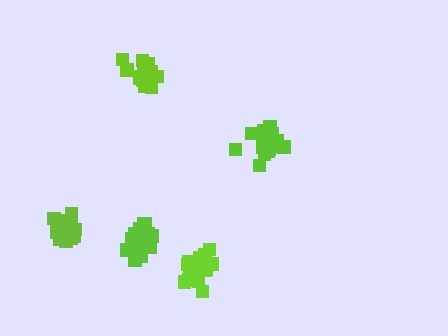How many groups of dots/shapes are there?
There are 5 groups.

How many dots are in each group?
Group 1: 18 dots, Group 2: 20 dots, Group 3: 18 dots, Group 4: 20 dots, Group 5: 19 dots (95 total).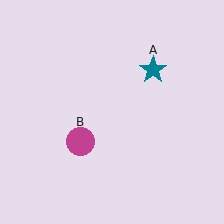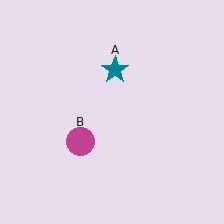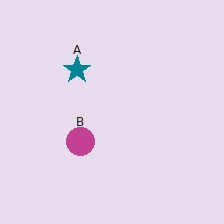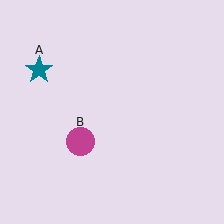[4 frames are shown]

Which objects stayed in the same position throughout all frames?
Magenta circle (object B) remained stationary.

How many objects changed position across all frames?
1 object changed position: teal star (object A).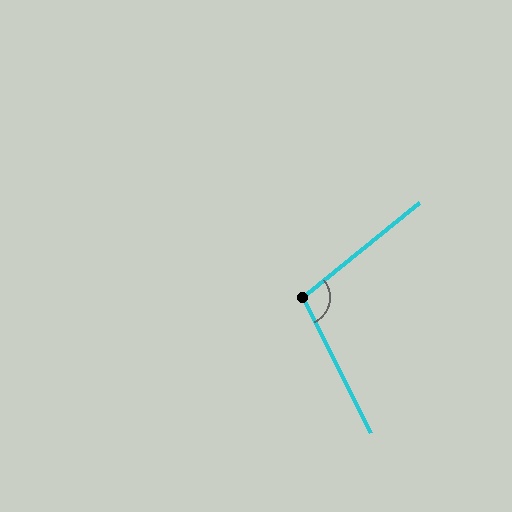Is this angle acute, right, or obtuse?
It is obtuse.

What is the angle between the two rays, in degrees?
Approximately 102 degrees.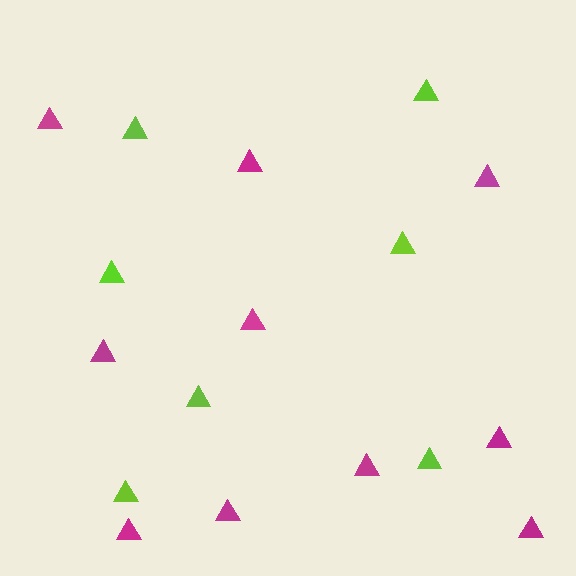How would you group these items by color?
There are 2 groups: one group of lime triangles (7) and one group of magenta triangles (10).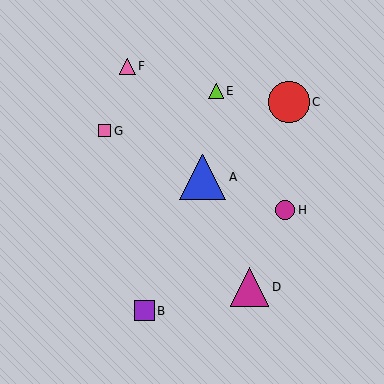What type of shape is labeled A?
Shape A is a blue triangle.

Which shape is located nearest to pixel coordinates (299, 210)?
The magenta circle (labeled H) at (285, 210) is nearest to that location.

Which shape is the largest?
The blue triangle (labeled A) is the largest.